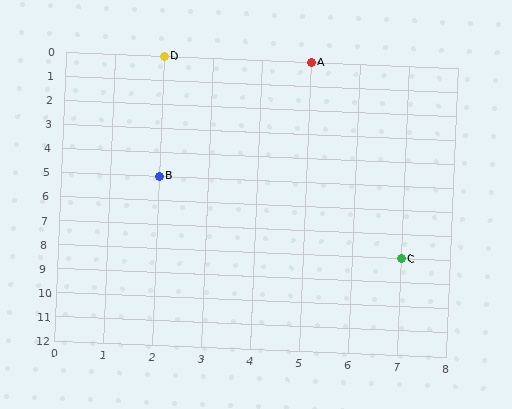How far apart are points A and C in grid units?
Points A and C are 2 columns and 8 rows apart (about 8.2 grid units diagonally).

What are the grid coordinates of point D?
Point D is at grid coordinates (2, 0).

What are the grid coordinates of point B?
Point B is at grid coordinates (2, 5).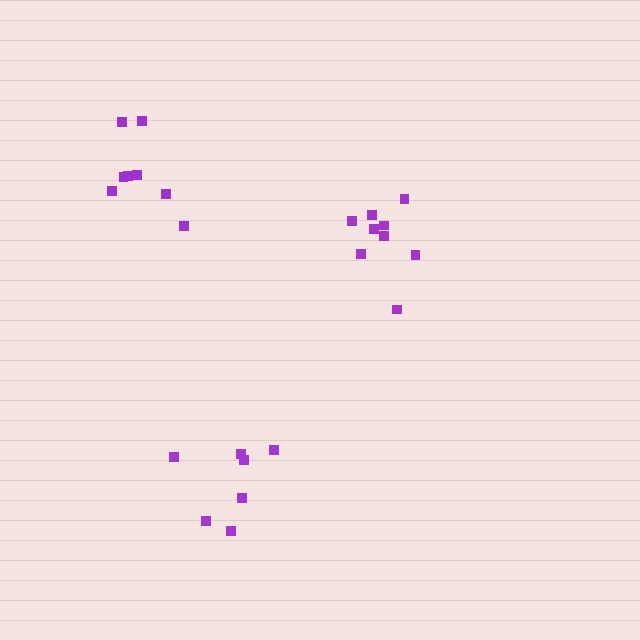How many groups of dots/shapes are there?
There are 3 groups.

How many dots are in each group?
Group 1: 7 dots, Group 2: 9 dots, Group 3: 8 dots (24 total).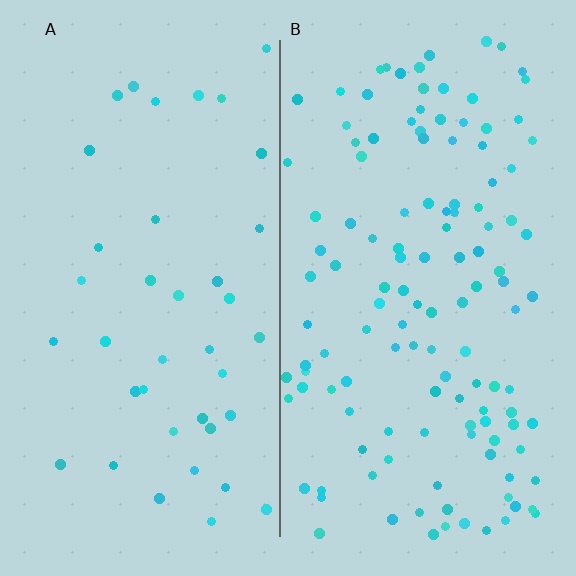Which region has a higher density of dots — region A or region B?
B (the right).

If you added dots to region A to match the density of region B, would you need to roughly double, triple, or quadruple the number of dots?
Approximately triple.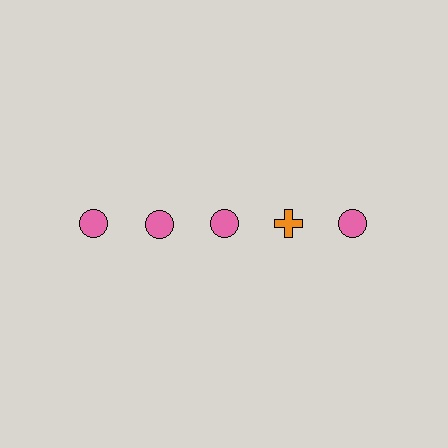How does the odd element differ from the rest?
It differs in both color (orange instead of pink) and shape (cross instead of circle).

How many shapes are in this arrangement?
There are 5 shapes arranged in a grid pattern.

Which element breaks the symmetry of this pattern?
The orange cross in the top row, second from right column breaks the symmetry. All other shapes are pink circles.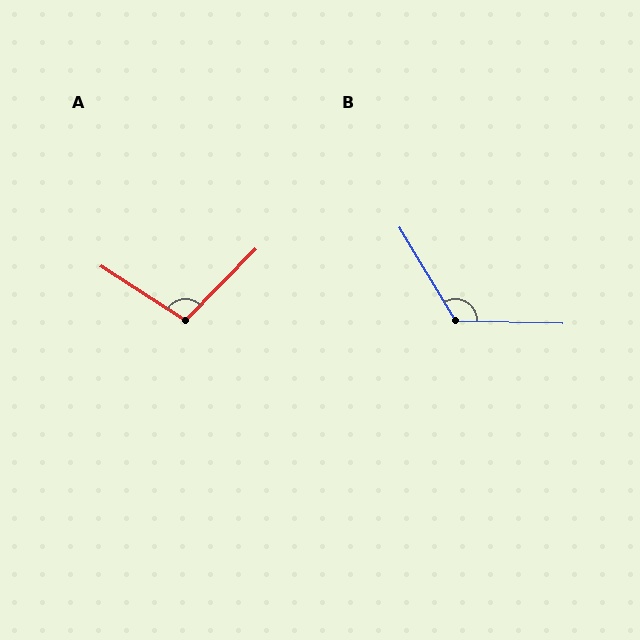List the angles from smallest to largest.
A (102°), B (122°).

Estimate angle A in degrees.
Approximately 102 degrees.